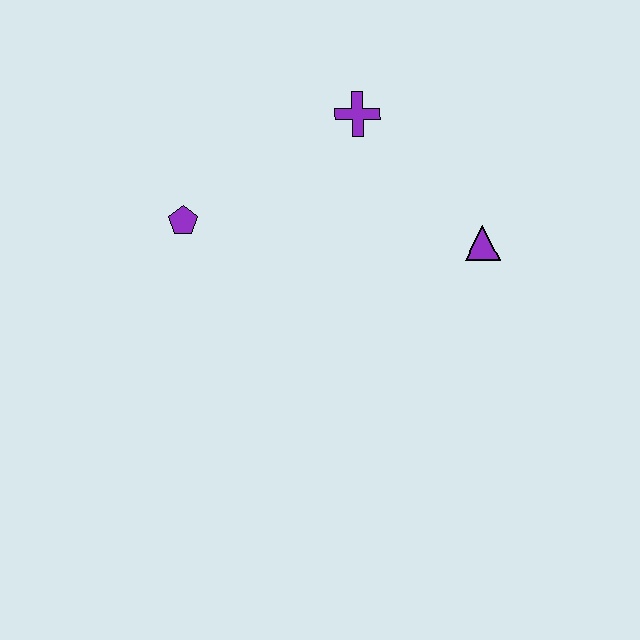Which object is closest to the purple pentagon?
The purple cross is closest to the purple pentagon.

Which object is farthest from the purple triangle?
The purple pentagon is farthest from the purple triangle.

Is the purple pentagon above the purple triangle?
Yes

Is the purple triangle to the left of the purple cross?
No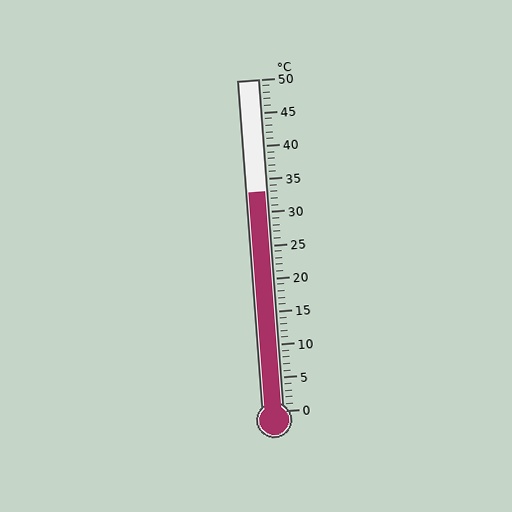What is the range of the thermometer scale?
The thermometer scale ranges from 0°C to 50°C.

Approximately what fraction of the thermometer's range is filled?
The thermometer is filled to approximately 65% of its range.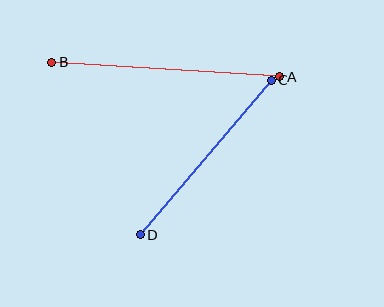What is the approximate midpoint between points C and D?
The midpoint is at approximately (206, 158) pixels.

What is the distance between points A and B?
The distance is approximately 228 pixels.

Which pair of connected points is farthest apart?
Points A and B are farthest apart.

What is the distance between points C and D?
The distance is approximately 203 pixels.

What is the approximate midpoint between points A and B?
The midpoint is at approximately (166, 70) pixels.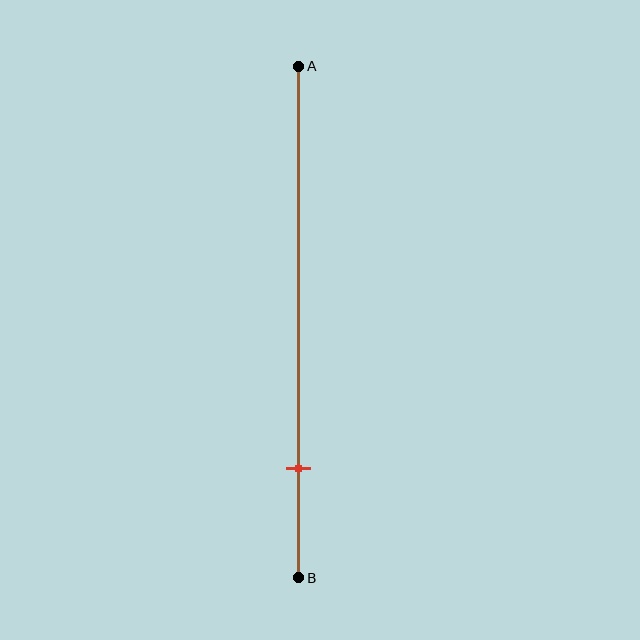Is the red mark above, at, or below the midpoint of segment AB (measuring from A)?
The red mark is below the midpoint of segment AB.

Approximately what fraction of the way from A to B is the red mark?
The red mark is approximately 80% of the way from A to B.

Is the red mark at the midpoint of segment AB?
No, the mark is at about 80% from A, not at the 50% midpoint.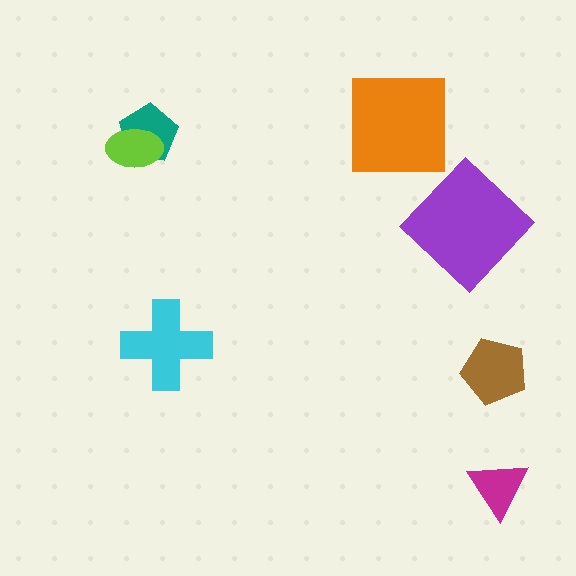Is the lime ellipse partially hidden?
No, no other shape covers it.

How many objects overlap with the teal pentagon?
1 object overlaps with the teal pentagon.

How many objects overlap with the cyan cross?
0 objects overlap with the cyan cross.